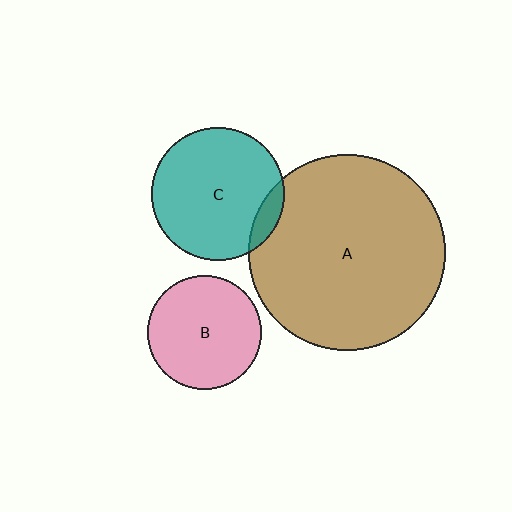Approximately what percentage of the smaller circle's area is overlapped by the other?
Approximately 10%.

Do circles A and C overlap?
Yes.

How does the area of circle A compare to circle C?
Approximately 2.2 times.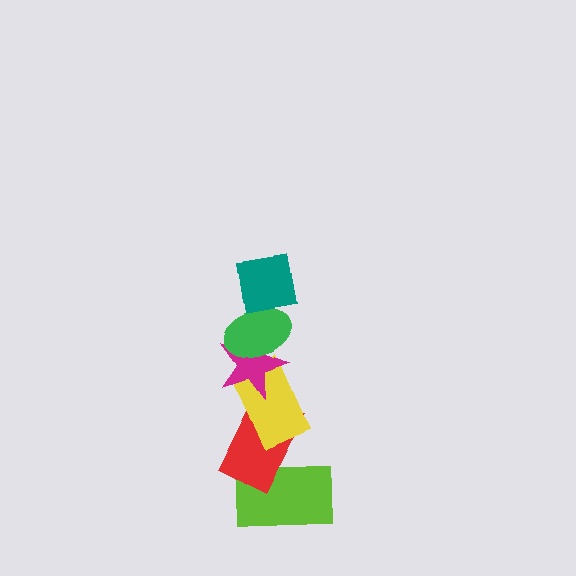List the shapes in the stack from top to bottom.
From top to bottom: the teal square, the green ellipse, the magenta star, the yellow rectangle, the red rectangle, the lime rectangle.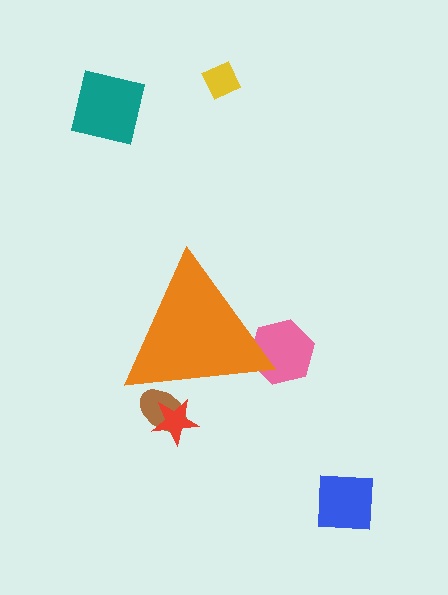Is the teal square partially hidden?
No, the teal square is fully visible.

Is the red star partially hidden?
Yes, the red star is partially hidden behind the orange triangle.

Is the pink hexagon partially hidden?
Yes, the pink hexagon is partially hidden behind the orange triangle.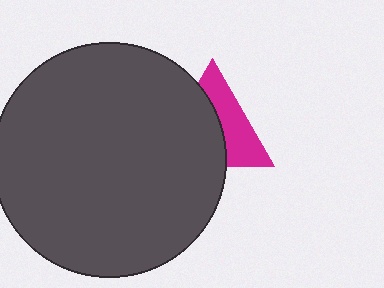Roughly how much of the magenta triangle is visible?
A small part of it is visible (roughly 45%).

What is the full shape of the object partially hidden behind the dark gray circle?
The partially hidden object is a magenta triangle.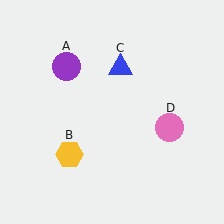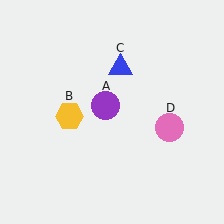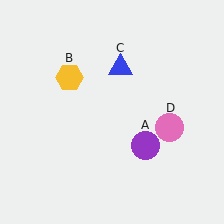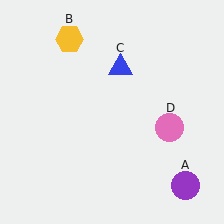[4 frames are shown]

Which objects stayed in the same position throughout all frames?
Blue triangle (object C) and pink circle (object D) remained stationary.